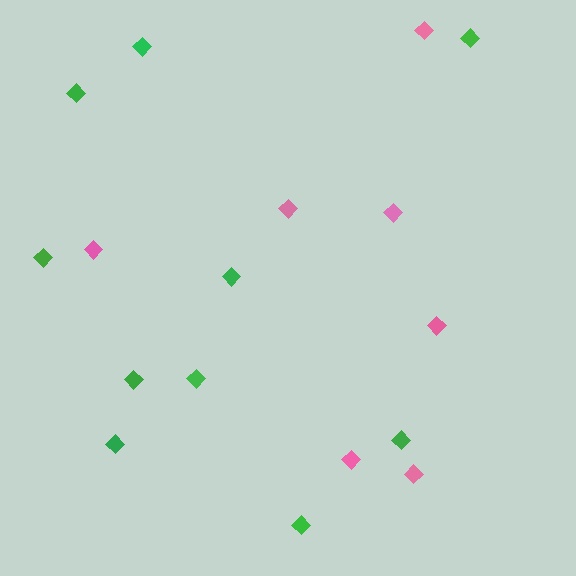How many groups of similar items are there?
There are 2 groups: one group of pink diamonds (7) and one group of green diamonds (10).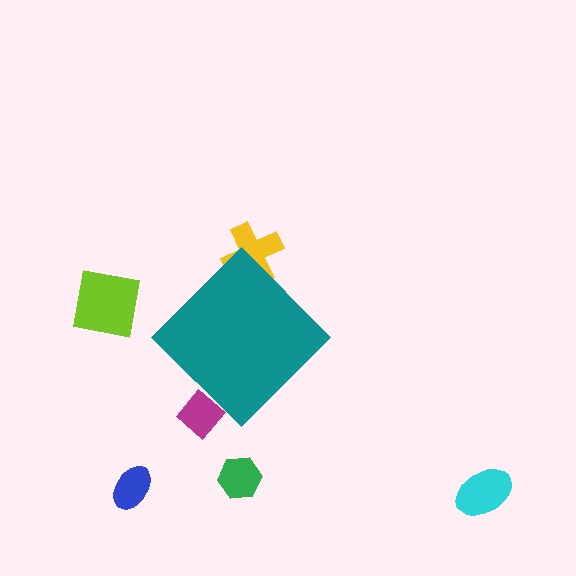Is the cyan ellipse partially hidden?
No, the cyan ellipse is fully visible.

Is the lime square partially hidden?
No, the lime square is fully visible.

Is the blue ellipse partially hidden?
No, the blue ellipse is fully visible.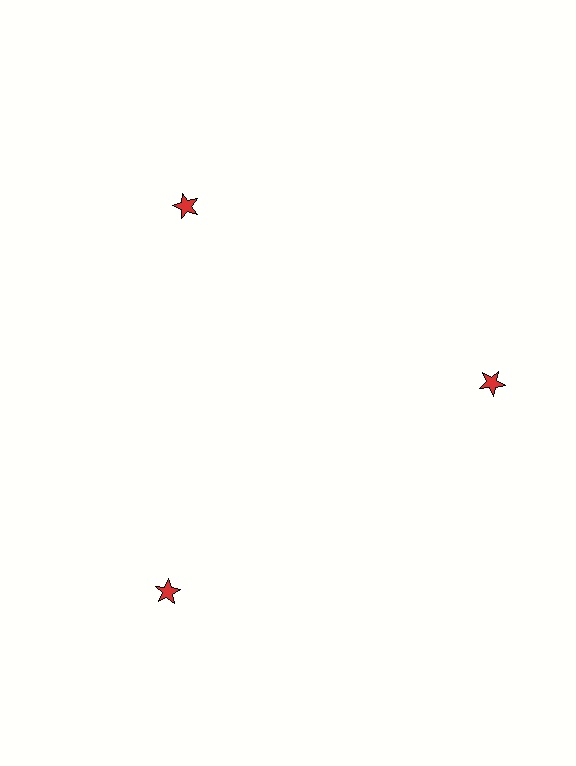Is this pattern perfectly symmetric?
No. The 3 red stars are arranged in a ring, but one element near the 7 o'clock position is pushed outward from the center, breaking the 3-fold rotational symmetry.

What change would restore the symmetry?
The symmetry would be restored by moving it inward, back onto the ring so that all 3 stars sit at equal angles and equal distance from the center.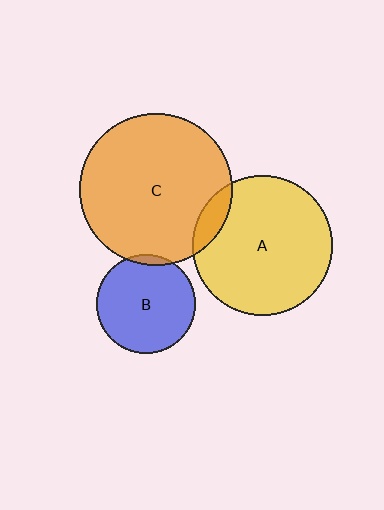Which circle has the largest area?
Circle C (orange).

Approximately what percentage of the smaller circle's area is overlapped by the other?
Approximately 5%.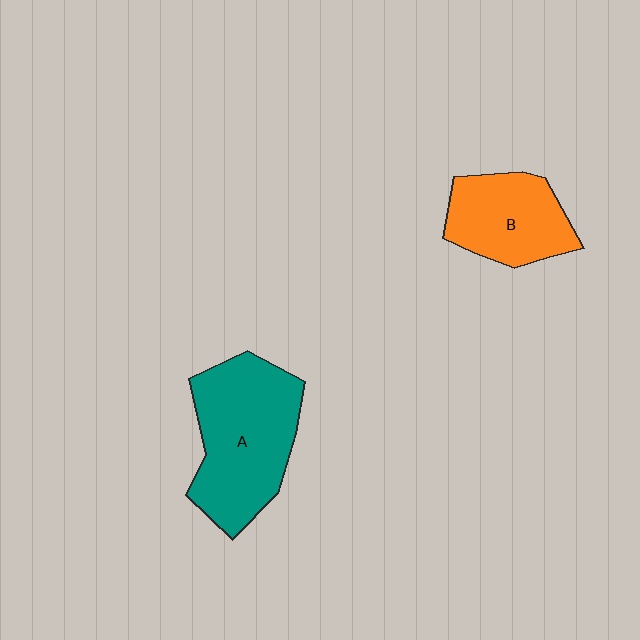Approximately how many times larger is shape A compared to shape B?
Approximately 1.5 times.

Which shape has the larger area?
Shape A (teal).